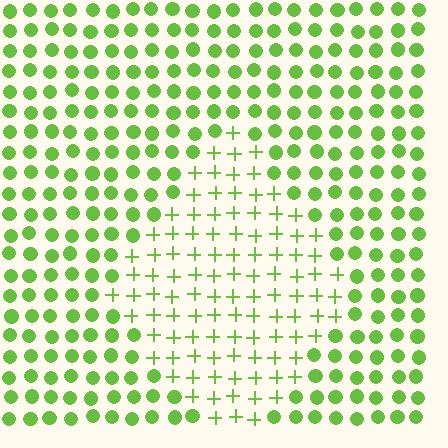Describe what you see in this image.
The image is filled with small lime elements arranged in a uniform grid. A diamond-shaped region contains plus signs, while the surrounding area contains circles. The boundary is defined purely by the change in element shape.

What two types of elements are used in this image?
The image uses plus signs inside the diamond region and circles outside it.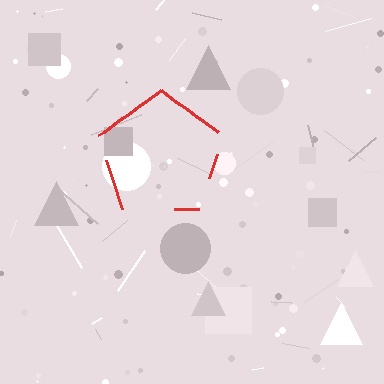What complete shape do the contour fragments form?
The contour fragments form a pentagon.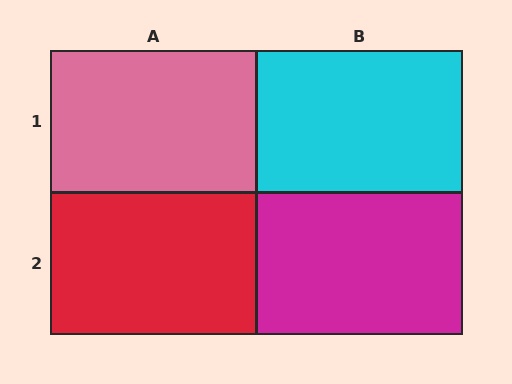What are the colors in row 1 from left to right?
Pink, cyan.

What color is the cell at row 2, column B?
Magenta.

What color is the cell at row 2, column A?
Red.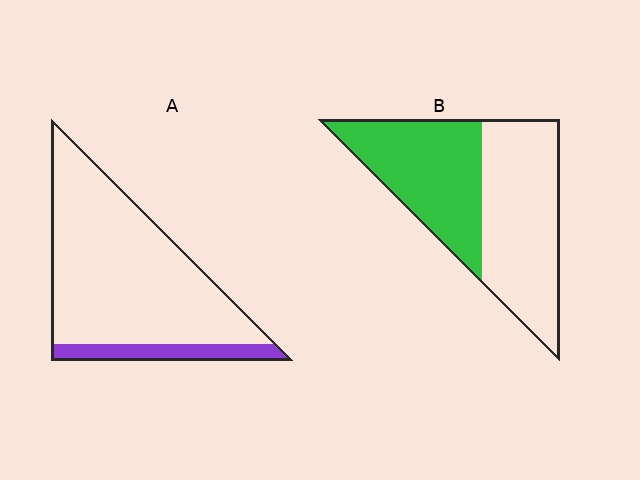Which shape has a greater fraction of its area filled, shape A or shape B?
Shape B.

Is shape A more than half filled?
No.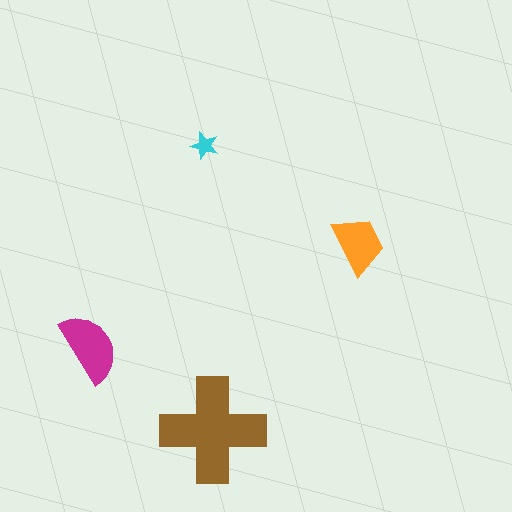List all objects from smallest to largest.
The cyan star, the orange trapezoid, the magenta semicircle, the brown cross.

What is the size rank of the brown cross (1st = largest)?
1st.